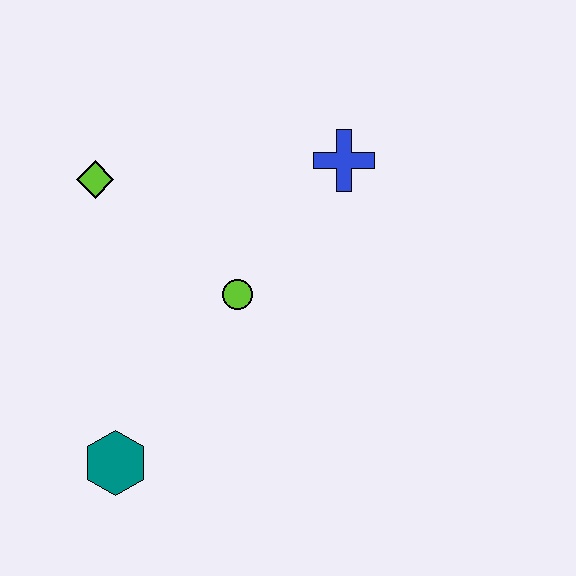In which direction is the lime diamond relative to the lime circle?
The lime diamond is to the left of the lime circle.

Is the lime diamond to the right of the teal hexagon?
No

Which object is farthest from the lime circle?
The teal hexagon is farthest from the lime circle.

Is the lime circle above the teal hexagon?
Yes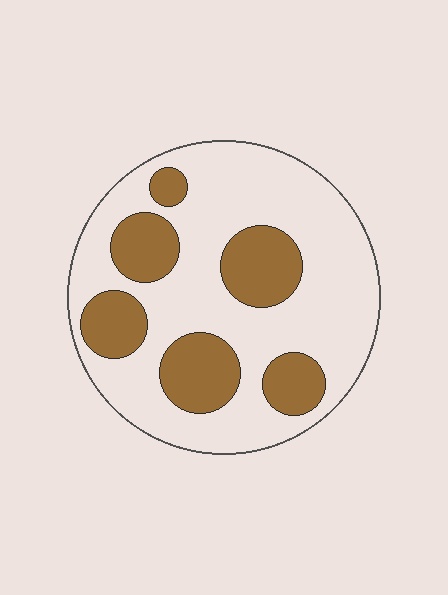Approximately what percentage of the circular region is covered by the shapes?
Approximately 30%.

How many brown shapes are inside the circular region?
6.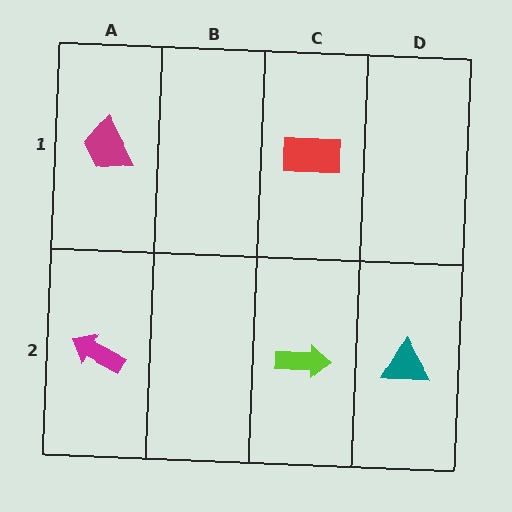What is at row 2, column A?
A magenta arrow.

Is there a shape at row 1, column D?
No, that cell is empty.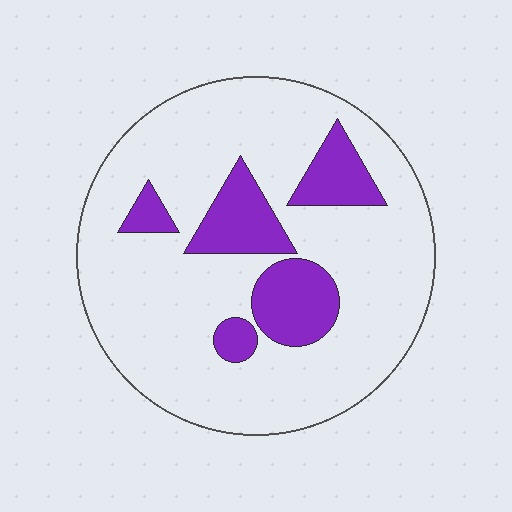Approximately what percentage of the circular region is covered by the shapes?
Approximately 20%.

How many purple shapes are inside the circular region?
5.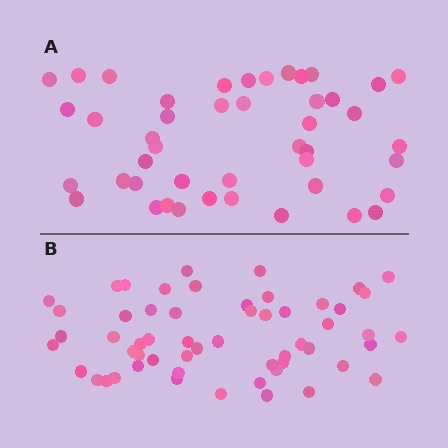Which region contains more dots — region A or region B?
Region B (the bottom region) has more dots.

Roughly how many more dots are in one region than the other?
Region B has roughly 12 or so more dots than region A.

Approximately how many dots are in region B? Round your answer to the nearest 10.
About 60 dots. (The exact count is 56, which rounds to 60.)